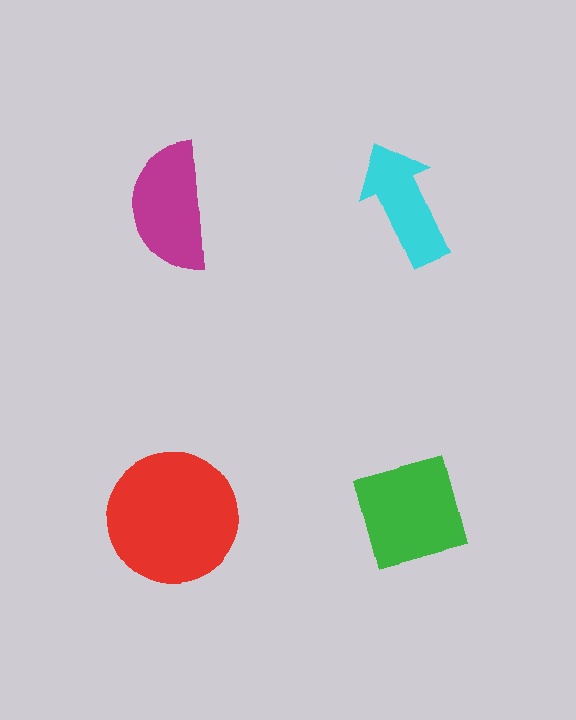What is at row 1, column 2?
A cyan arrow.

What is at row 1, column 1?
A magenta semicircle.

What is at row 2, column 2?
A green diamond.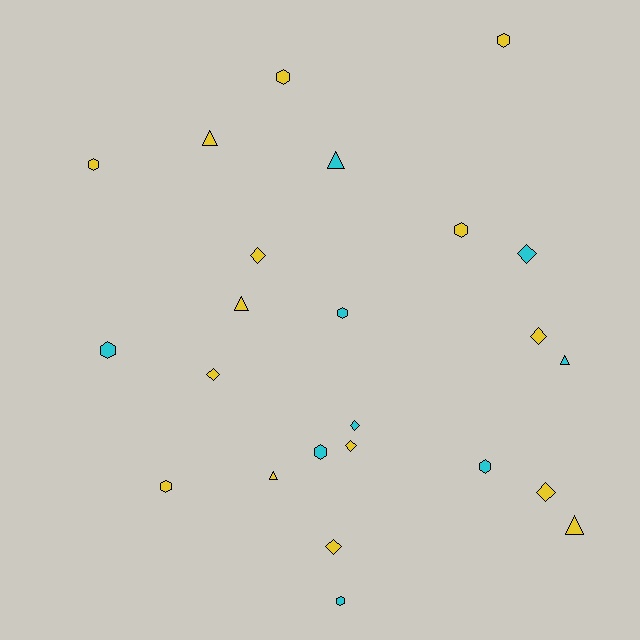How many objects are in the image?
There are 24 objects.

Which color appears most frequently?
Yellow, with 15 objects.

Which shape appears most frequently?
Hexagon, with 10 objects.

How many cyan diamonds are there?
There are 2 cyan diamonds.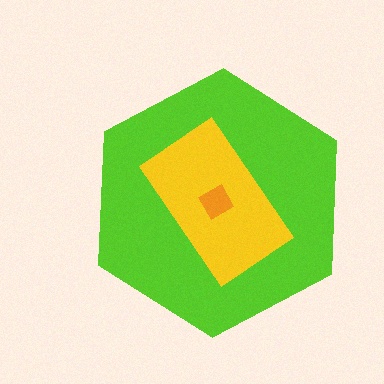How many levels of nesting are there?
3.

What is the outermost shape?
The lime hexagon.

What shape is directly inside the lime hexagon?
The yellow rectangle.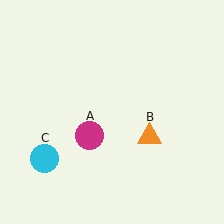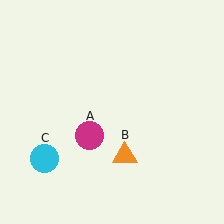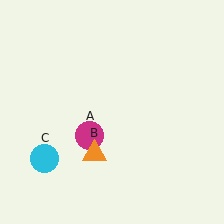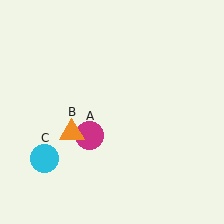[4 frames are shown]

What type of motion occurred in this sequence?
The orange triangle (object B) rotated clockwise around the center of the scene.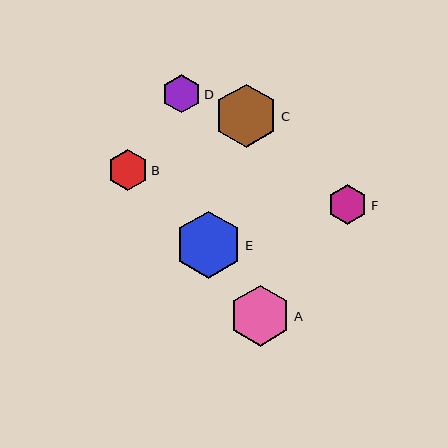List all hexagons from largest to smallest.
From largest to smallest: E, C, A, B, F, D.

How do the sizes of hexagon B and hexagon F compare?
Hexagon B and hexagon F are approximately the same size.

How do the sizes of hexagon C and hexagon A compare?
Hexagon C and hexagon A are approximately the same size.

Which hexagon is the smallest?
Hexagon D is the smallest with a size of approximately 38 pixels.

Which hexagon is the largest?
Hexagon E is the largest with a size of approximately 67 pixels.